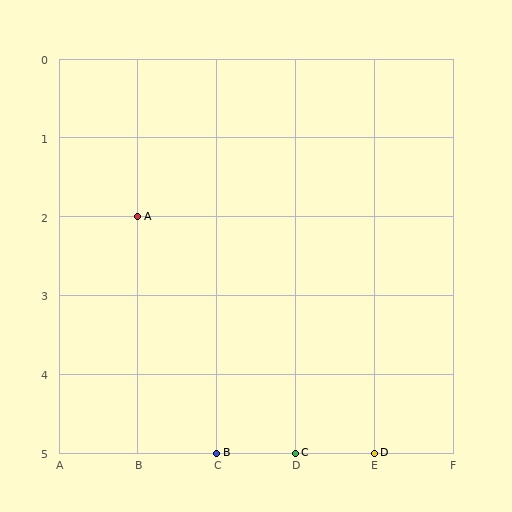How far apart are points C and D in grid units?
Points C and D are 1 column apart.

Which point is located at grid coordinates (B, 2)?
Point A is at (B, 2).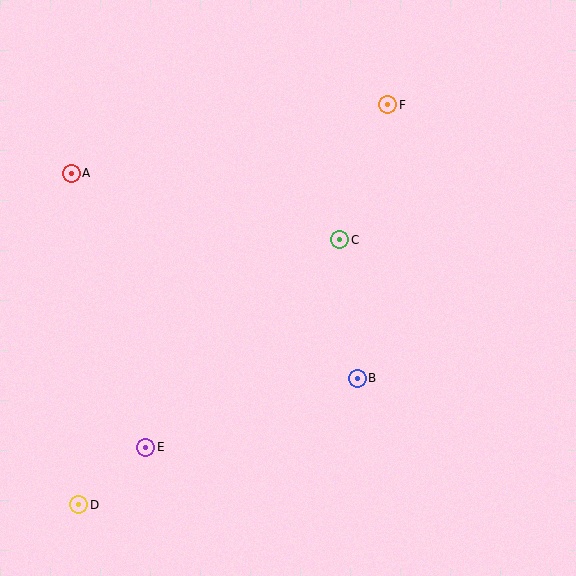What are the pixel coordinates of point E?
Point E is at (146, 447).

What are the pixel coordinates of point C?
Point C is at (340, 240).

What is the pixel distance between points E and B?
The distance between E and B is 222 pixels.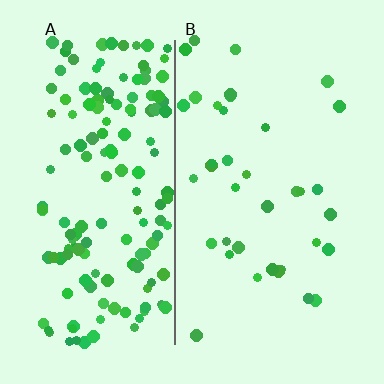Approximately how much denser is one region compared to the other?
Approximately 4.1× — region A over region B.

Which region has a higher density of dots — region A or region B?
A (the left).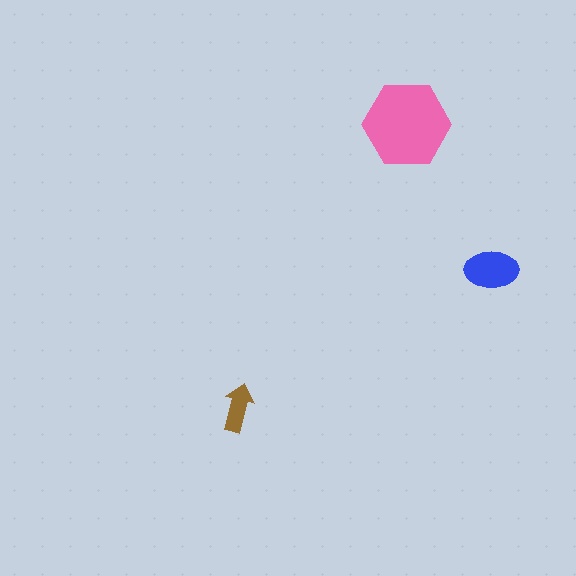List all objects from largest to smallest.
The pink hexagon, the blue ellipse, the brown arrow.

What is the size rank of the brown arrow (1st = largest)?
3rd.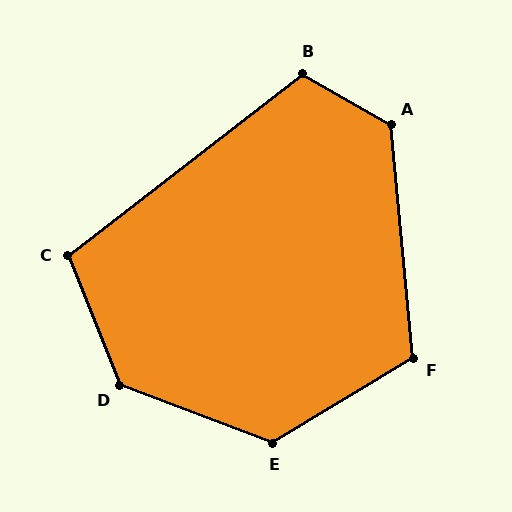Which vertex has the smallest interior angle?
C, at approximately 106 degrees.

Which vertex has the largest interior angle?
D, at approximately 132 degrees.